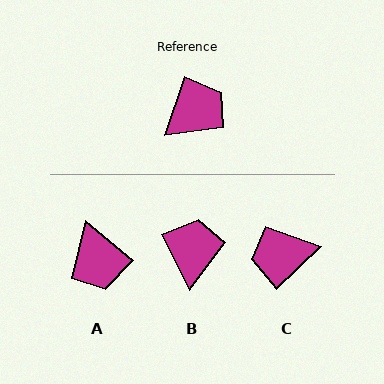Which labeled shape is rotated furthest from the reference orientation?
C, about 154 degrees away.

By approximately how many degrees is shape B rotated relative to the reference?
Approximately 45 degrees counter-clockwise.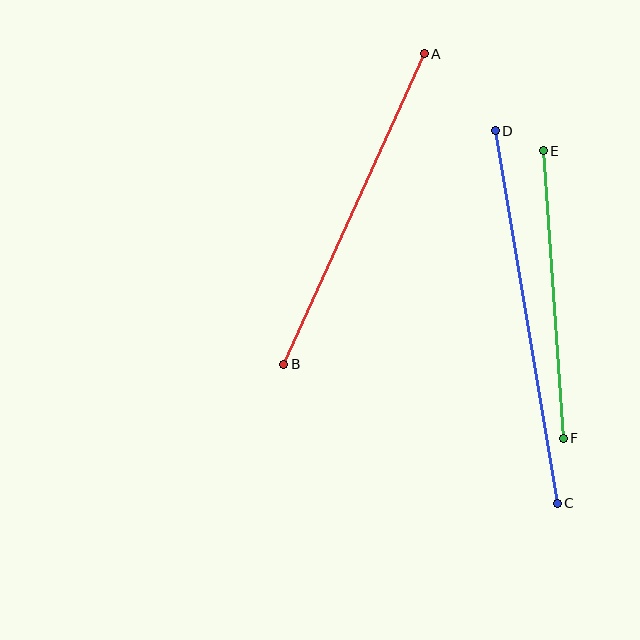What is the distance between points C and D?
The distance is approximately 378 pixels.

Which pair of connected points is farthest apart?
Points C and D are farthest apart.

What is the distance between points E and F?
The distance is approximately 288 pixels.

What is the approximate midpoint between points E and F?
The midpoint is at approximately (553, 295) pixels.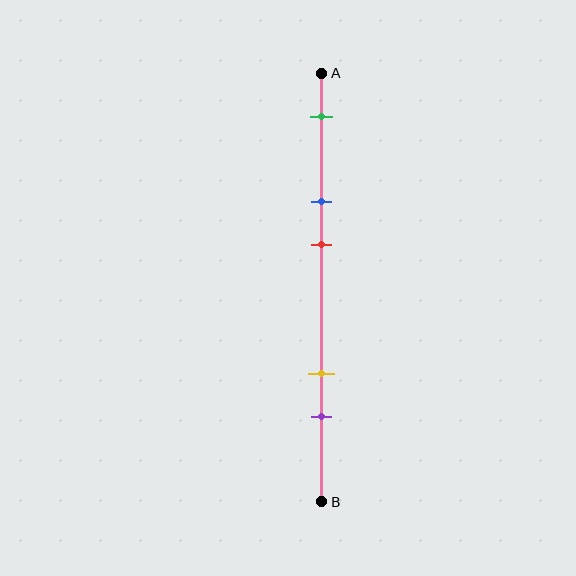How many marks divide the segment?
There are 5 marks dividing the segment.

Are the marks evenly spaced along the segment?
No, the marks are not evenly spaced.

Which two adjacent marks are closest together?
The blue and red marks are the closest adjacent pair.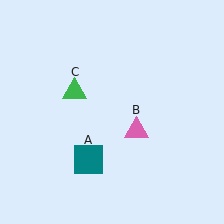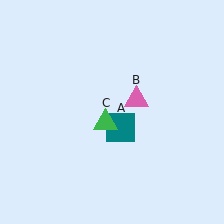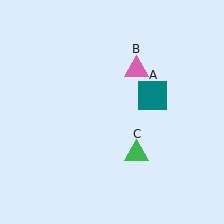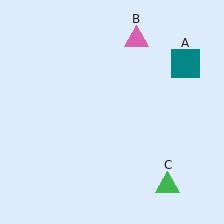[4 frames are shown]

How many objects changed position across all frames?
3 objects changed position: teal square (object A), pink triangle (object B), green triangle (object C).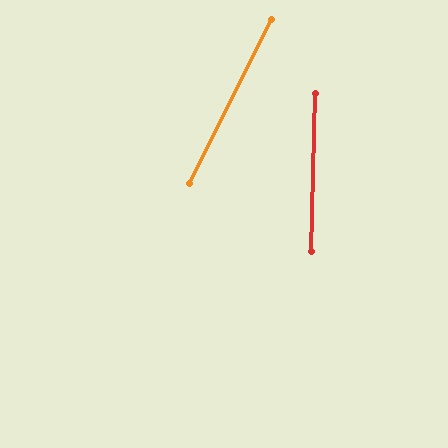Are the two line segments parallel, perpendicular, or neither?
Neither parallel nor perpendicular — they differ by about 25°.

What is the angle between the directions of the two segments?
Approximately 25 degrees.